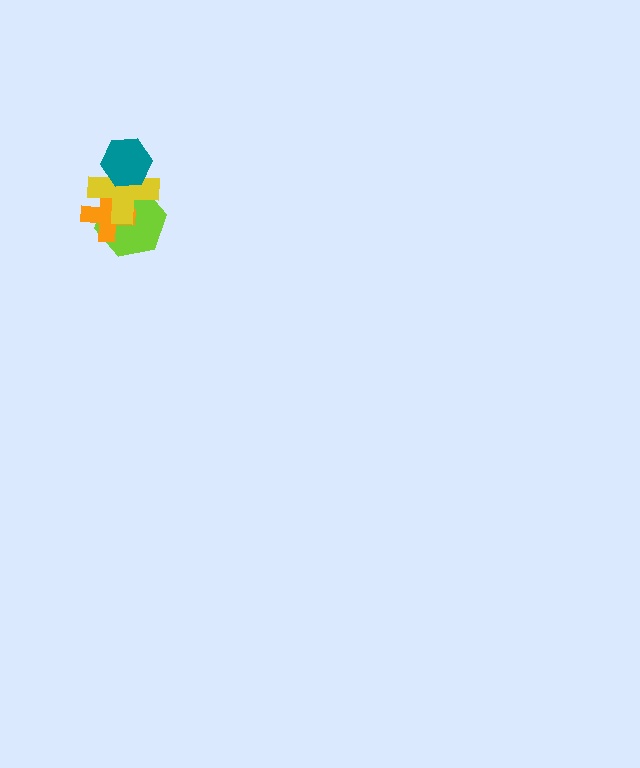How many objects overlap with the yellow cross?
3 objects overlap with the yellow cross.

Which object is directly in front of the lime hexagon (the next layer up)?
The orange cross is directly in front of the lime hexagon.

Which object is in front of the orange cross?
The yellow cross is in front of the orange cross.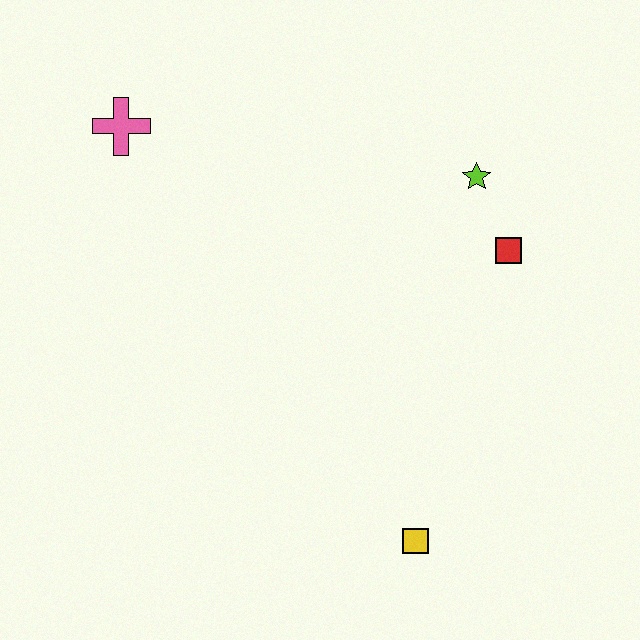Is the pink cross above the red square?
Yes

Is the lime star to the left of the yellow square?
No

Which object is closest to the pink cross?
The lime star is closest to the pink cross.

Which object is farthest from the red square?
The pink cross is farthest from the red square.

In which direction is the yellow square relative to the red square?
The yellow square is below the red square.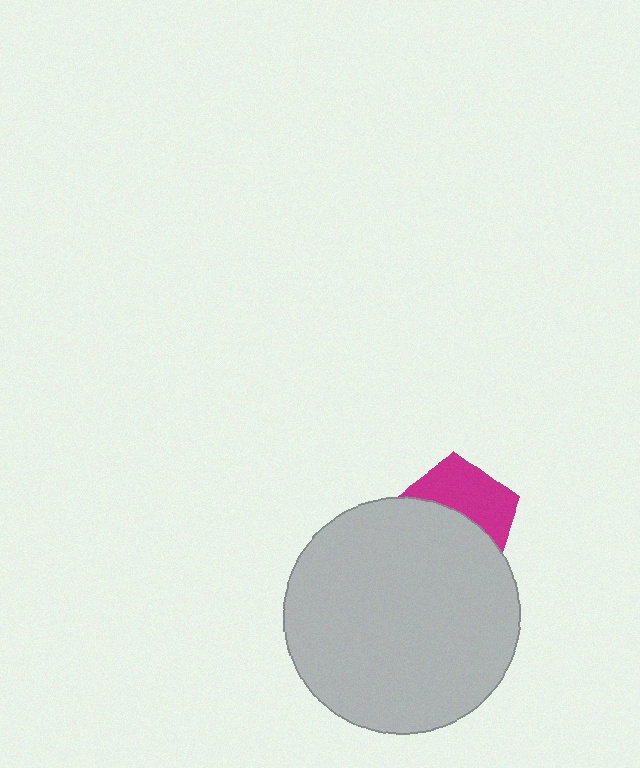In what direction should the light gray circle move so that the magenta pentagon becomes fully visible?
The light gray circle should move down. That is the shortest direction to clear the overlap and leave the magenta pentagon fully visible.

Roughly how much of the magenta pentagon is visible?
About half of it is visible (roughly 46%).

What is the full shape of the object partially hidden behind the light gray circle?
The partially hidden object is a magenta pentagon.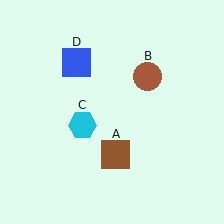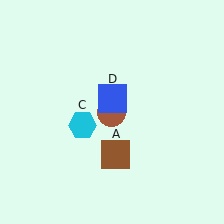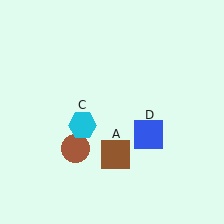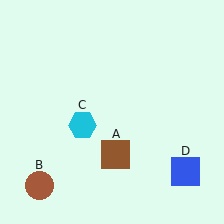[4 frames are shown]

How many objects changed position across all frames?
2 objects changed position: brown circle (object B), blue square (object D).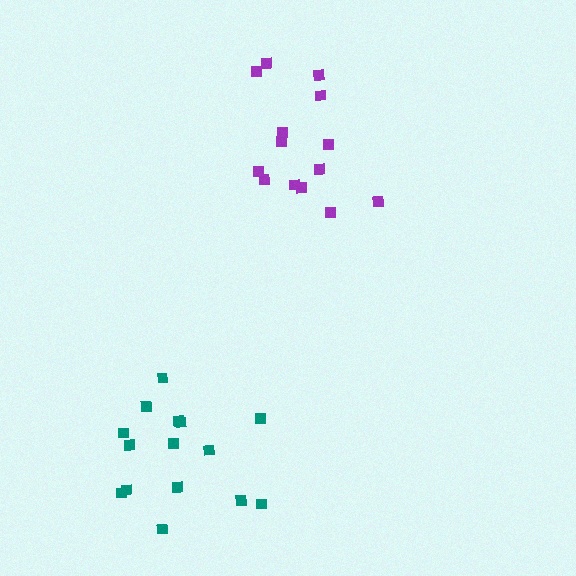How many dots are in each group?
Group 1: 15 dots, Group 2: 14 dots (29 total).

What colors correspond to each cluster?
The clusters are colored: teal, purple.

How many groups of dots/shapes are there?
There are 2 groups.